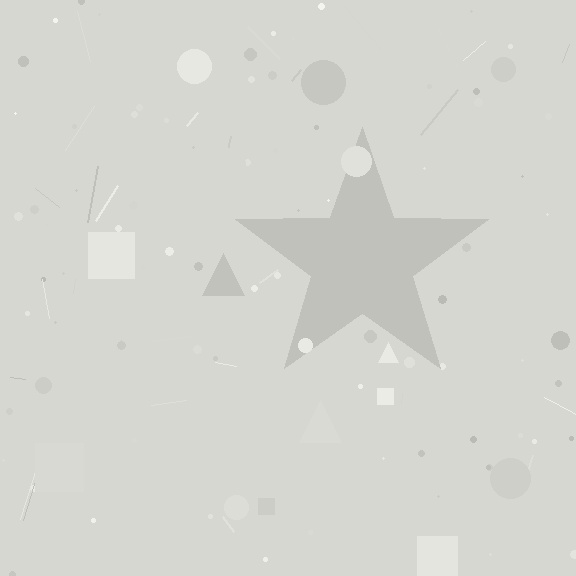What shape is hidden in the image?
A star is hidden in the image.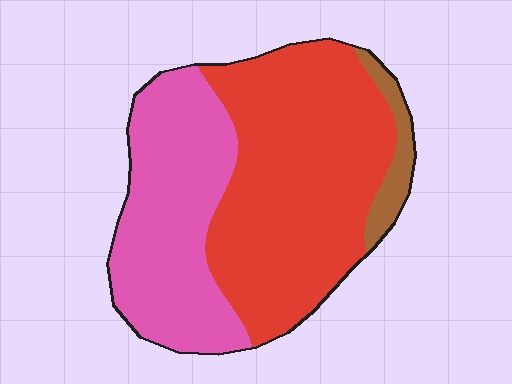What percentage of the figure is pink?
Pink takes up about three eighths (3/8) of the figure.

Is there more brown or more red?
Red.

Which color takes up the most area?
Red, at roughly 55%.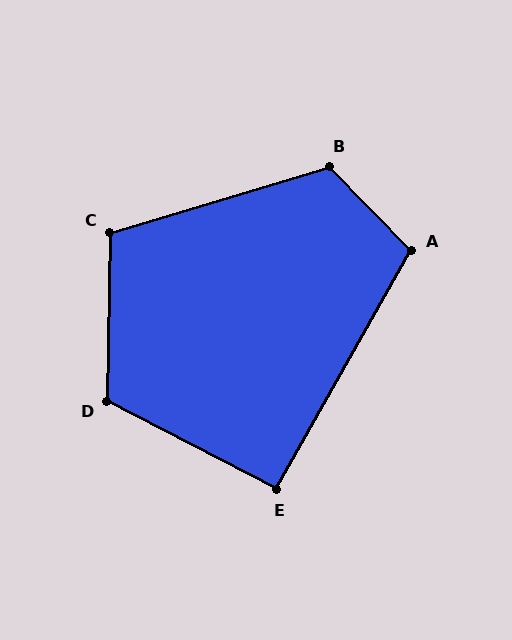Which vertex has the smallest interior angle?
E, at approximately 92 degrees.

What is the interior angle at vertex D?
Approximately 116 degrees (obtuse).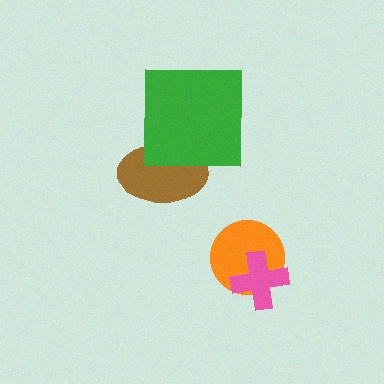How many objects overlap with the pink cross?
1 object overlaps with the pink cross.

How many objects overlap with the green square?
1 object overlaps with the green square.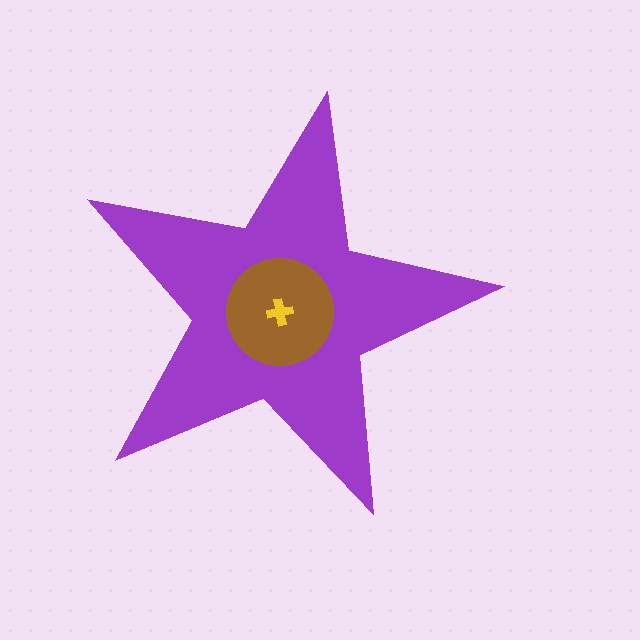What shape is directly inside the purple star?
The brown circle.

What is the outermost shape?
The purple star.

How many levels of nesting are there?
3.